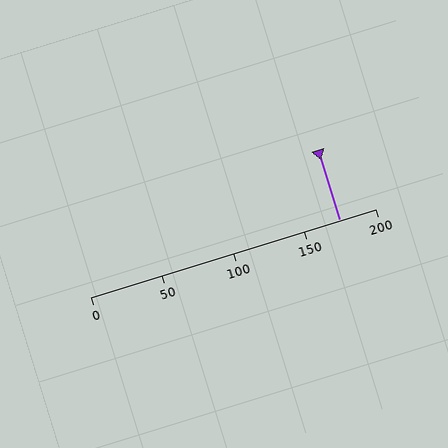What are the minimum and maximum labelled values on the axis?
The axis runs from 0 to 200.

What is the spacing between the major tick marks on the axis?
The major ticks are spaced 50 apart.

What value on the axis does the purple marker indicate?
The marker indicates approximately 175.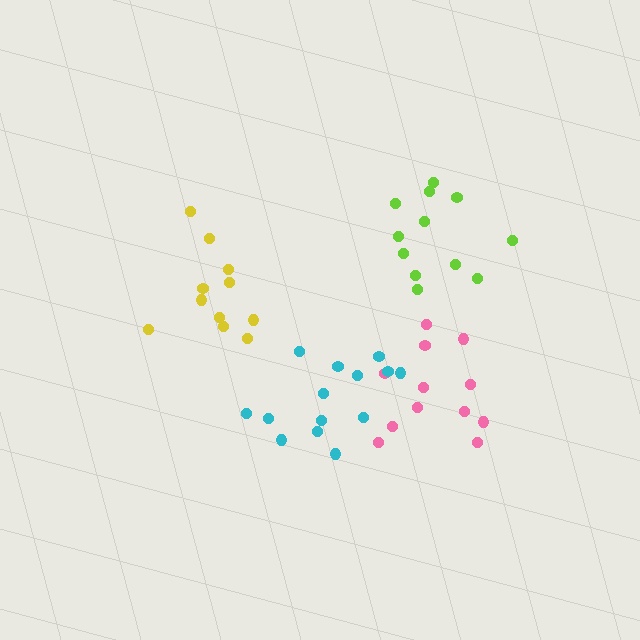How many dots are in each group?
Group 1: 12 dots, Group 2: 11 dots, Group 3: 12 dots, Group 4: 14 dots (49 total).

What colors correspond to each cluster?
The clusters are colored: lime, yellow, pink, cyan.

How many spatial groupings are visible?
There are 4 spatial groupings.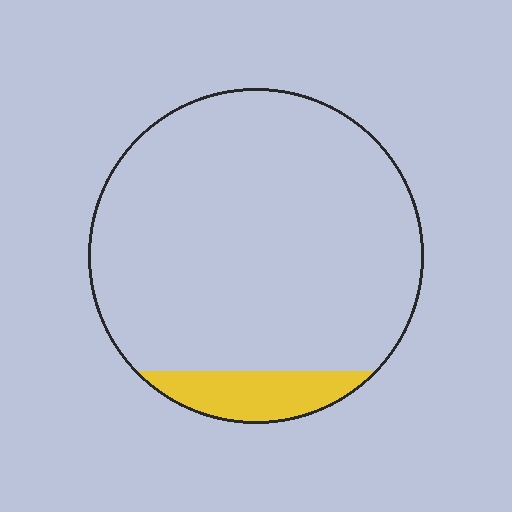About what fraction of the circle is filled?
About one tenth (1/10).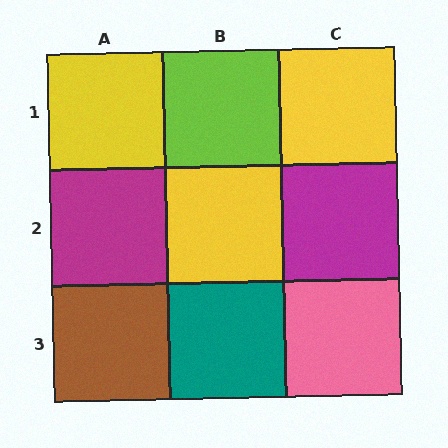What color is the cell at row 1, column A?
Yellow.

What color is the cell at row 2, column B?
Yellow.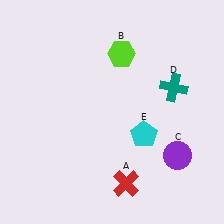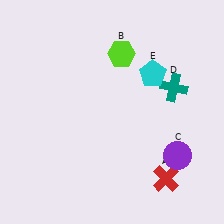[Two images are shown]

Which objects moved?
The objects that moved are: the red cross (A), the cyan pentagon (E).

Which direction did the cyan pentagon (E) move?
The cyan pentagon (E) moved up.